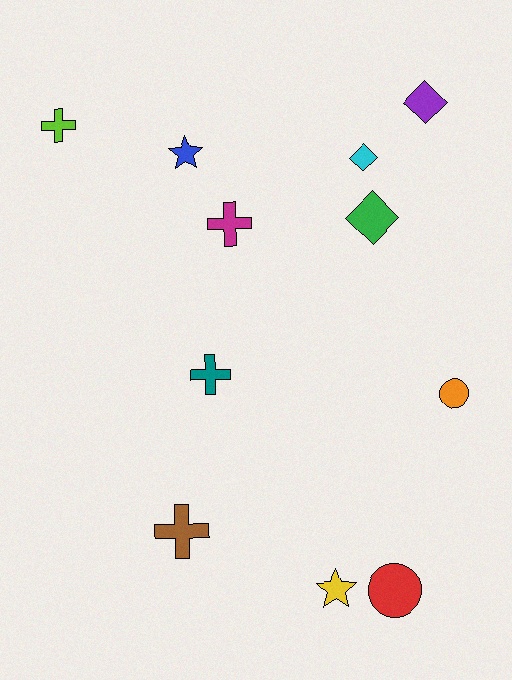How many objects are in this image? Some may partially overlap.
There are 11 objects.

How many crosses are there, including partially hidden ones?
There are 4 crosses.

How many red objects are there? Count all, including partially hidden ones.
There is 1 red object.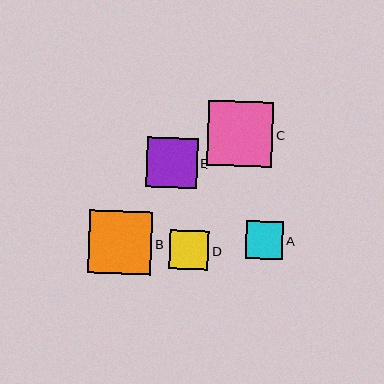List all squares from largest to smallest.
From largest to smallest: C, B, E, D, A.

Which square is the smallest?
Square A is the smallest with a size of approximately 37 pixels.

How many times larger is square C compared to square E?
Square C is approximately 1.3 times the size of square E.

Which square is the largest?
Square C is the largest with a size of approximately 65 pixels.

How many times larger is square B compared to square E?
Square B is approximately 1.2 times the size of square E.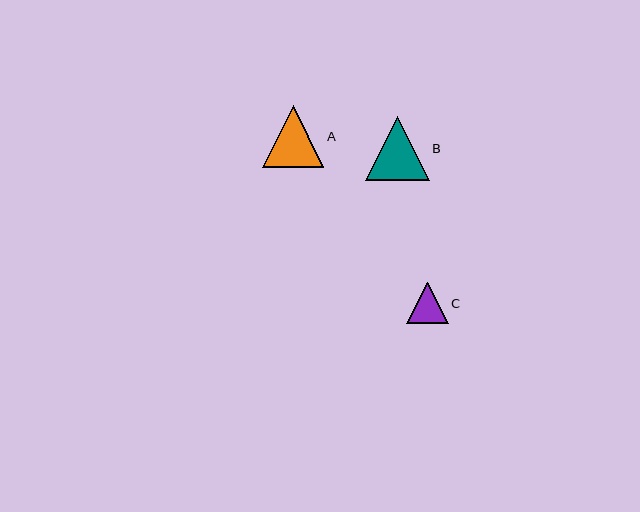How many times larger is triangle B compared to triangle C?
Triangle B is approximately 1.5 times the size of triangle C.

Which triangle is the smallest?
Triangle C is the smallest with a size of approximately 41 pixels.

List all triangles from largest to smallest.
From largest to smallest: B, A, C.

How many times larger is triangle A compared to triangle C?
Triangle A is approximately 1.5 times the size of triangle C.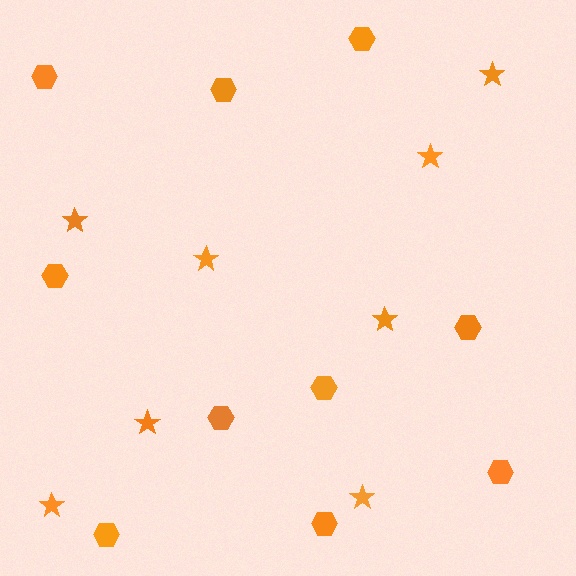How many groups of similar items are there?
There are 2 groups: one group of stars (8) and one group of hexagons (10).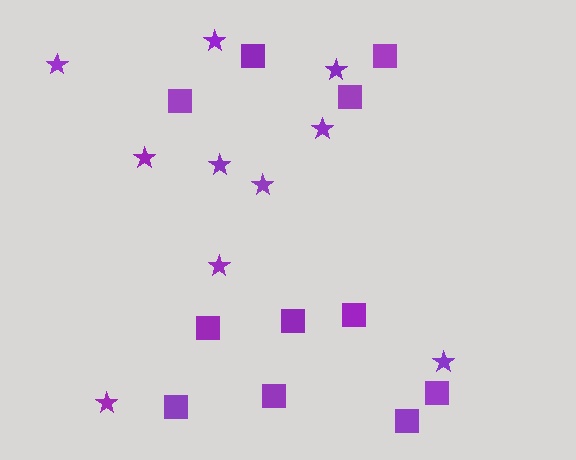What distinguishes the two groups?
There are 2 groups: one group of stars (10) and one group of squares (11).